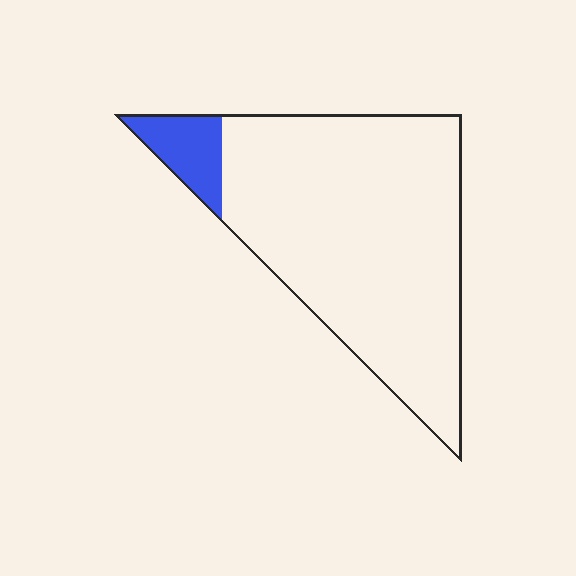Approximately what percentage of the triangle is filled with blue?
Approximately 10%.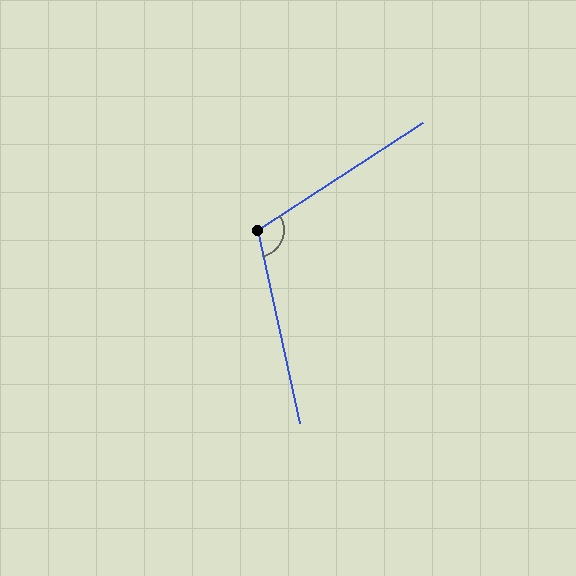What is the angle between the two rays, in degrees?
Approximately 111 degrees.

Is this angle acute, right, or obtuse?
It is obtuse.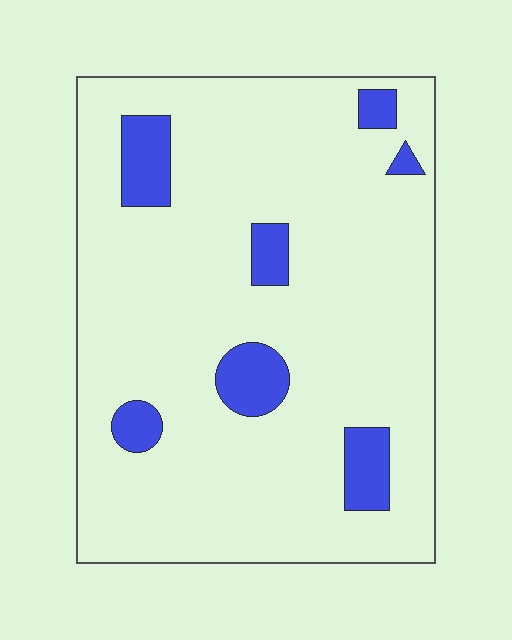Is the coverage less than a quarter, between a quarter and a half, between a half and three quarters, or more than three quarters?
Less than a quarter.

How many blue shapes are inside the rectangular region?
7.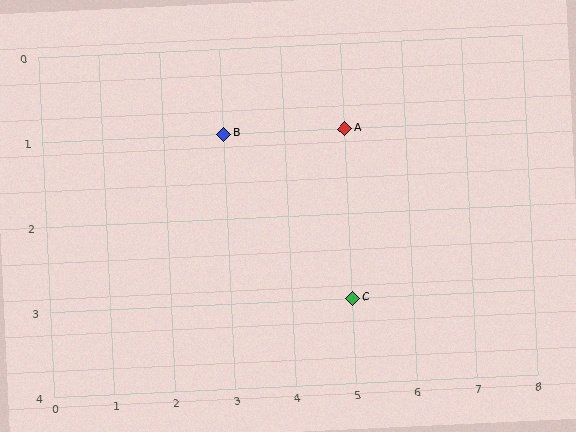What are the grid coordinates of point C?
Point C is at grid coordinates (5, 3).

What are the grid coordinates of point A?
Point A is at grid coordinates (5, 1).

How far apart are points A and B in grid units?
Points A and B are 2 columns apart.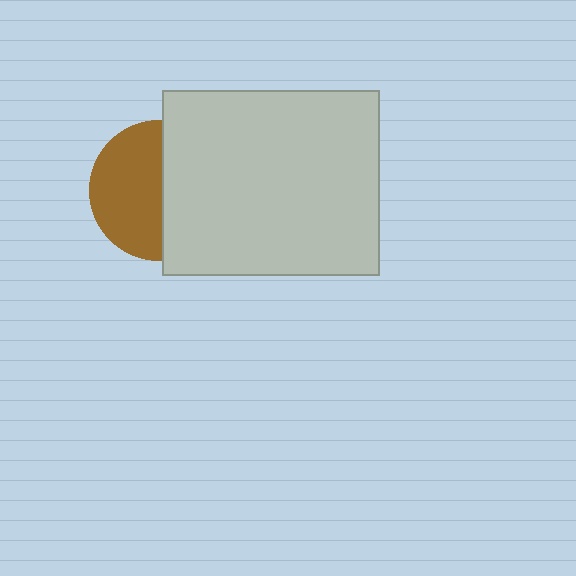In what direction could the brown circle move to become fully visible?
The brown circle could move left. That would shift it out from behind the light gray rectangle entirely.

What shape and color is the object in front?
The object in front is a light gray rectangle.